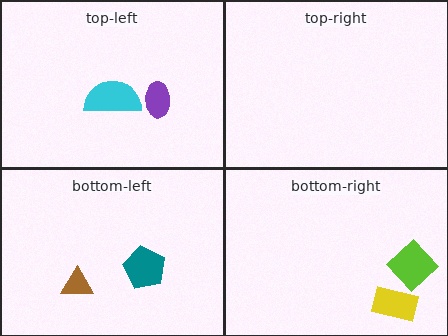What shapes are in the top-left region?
The purple ellipse, the cyan semicircle.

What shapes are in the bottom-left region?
The brown triangle, the teal pentagon.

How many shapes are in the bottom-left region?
2.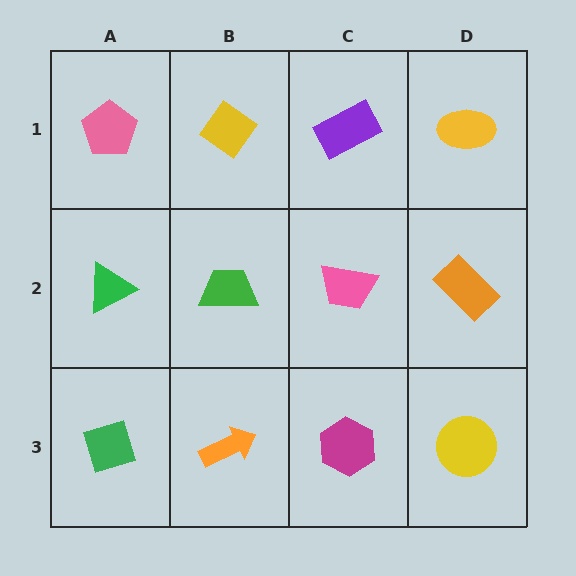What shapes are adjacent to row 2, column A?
A pink pentagon (row 1, column A), a green diamond (row 3, column A), a green trapezoid (row 2, column B).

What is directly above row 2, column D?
A yellow ellipse.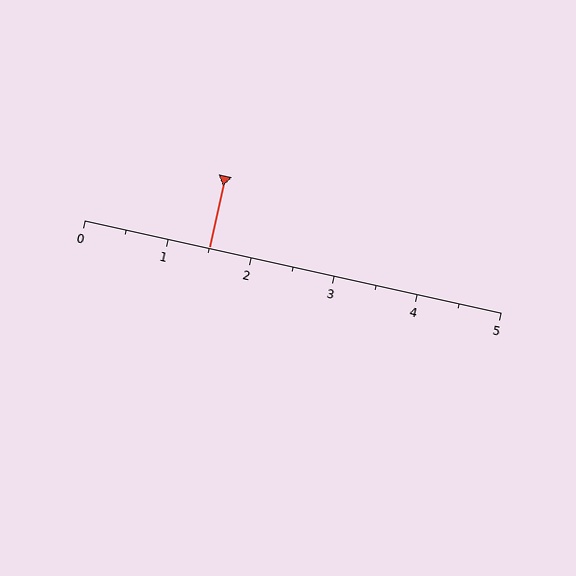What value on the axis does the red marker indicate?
The marker indicates approximately 1.5.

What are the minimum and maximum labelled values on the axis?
The axis runs from 0 to 5.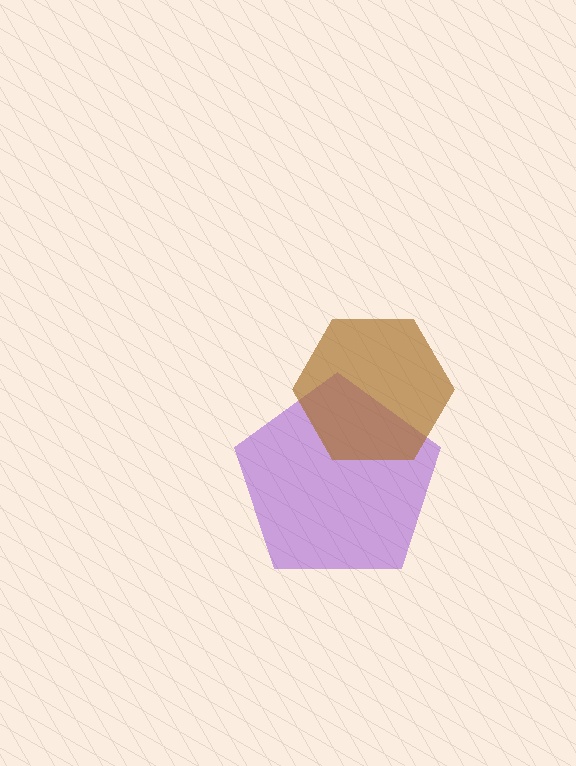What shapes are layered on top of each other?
The layered shapes are: a purple pentagon, a brown hexagon.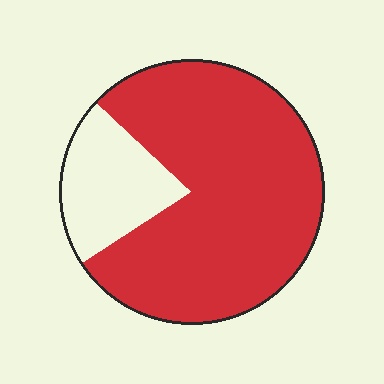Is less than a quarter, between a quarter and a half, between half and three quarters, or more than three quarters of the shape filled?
More than three quarters.